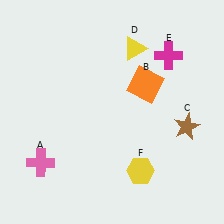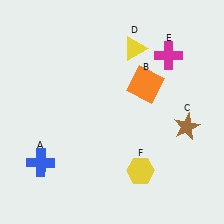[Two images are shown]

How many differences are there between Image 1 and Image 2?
There is 1 difference between the two images.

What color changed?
The cross (A) changed from pink in Image 1 to blue in Image 2.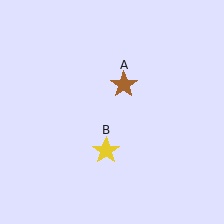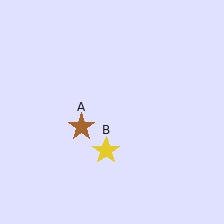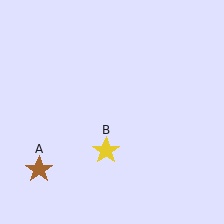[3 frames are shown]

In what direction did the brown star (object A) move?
The brown star (object A) moved down and to the left.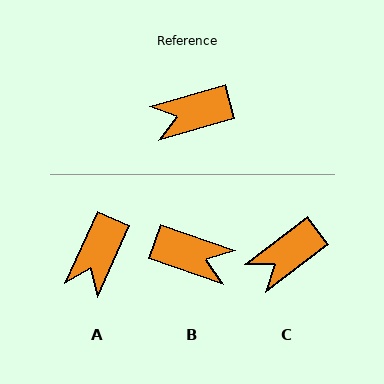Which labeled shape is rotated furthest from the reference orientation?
B, about 145 degrees away.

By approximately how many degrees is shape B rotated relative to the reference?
Approximately 145 degrees counter-clockwise.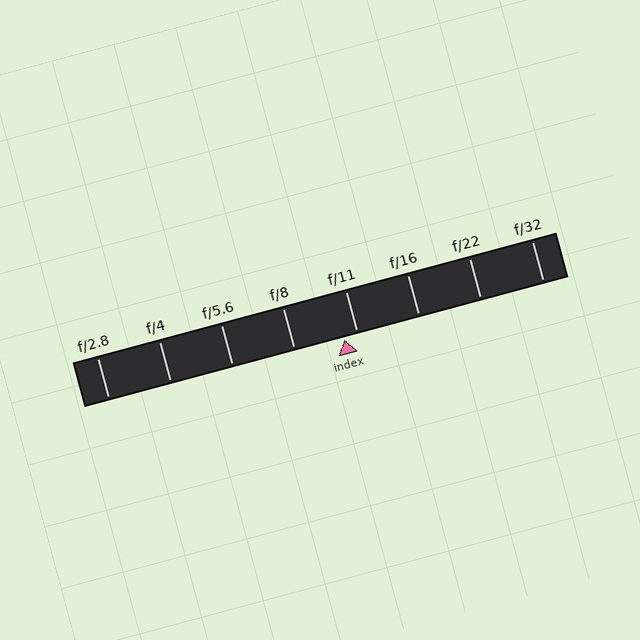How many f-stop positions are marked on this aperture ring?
There are 8 f-stop positions marked.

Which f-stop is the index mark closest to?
The index mark is closest to f/11.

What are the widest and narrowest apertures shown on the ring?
The widest aperture shown is f/2.8 and the narrowest is f/32.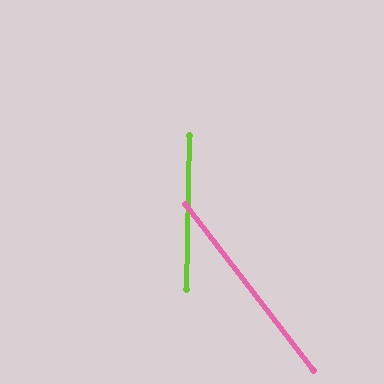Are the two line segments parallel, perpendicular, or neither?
Neither parallel nor perpendicular — they differ by about 39°.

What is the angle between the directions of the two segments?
Approximately 39 degrees.